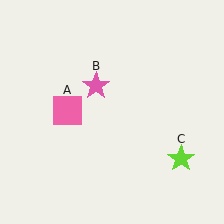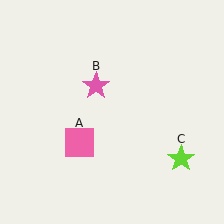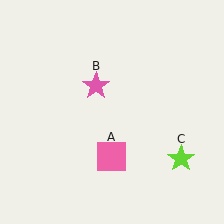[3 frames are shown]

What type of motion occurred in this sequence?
The pink square (object A) rotated counterclockwise around the center of the scene.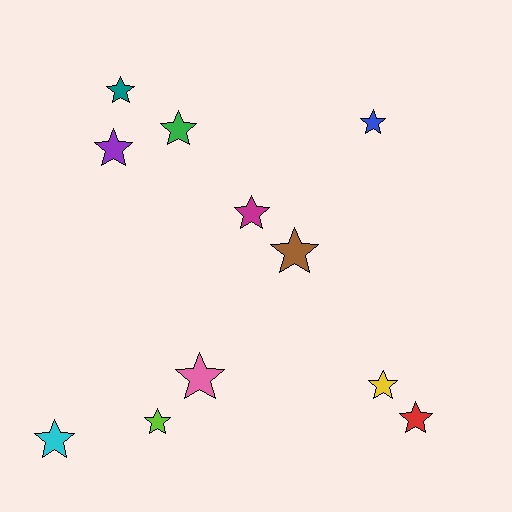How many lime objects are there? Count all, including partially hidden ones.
There is 1 lime object.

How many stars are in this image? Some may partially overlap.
There are 11 stars.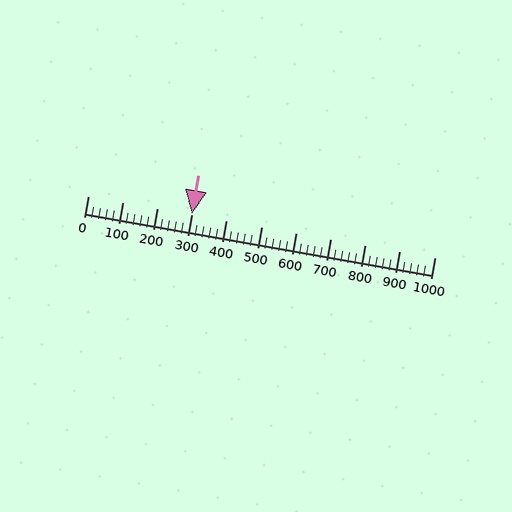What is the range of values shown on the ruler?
The ruler shows values from 0 to 1000.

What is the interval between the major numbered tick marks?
The major tick marks are spaced 100 units apart.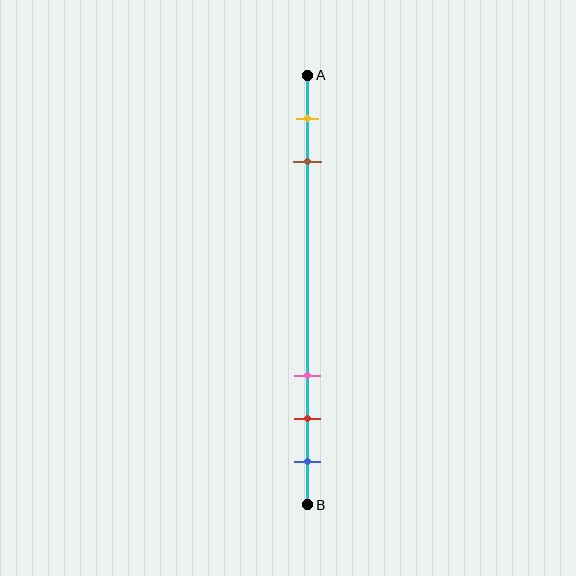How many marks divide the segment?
There are 5 marks dividing the segment.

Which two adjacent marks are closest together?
The red and blue marks are the closest adjacent pair.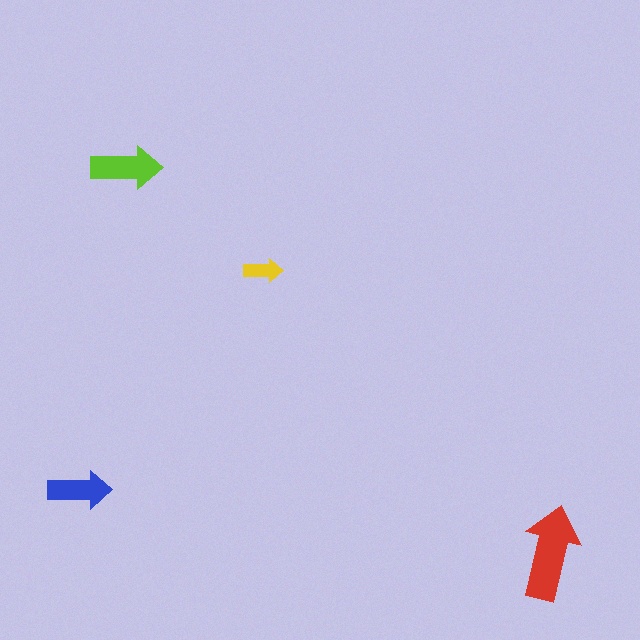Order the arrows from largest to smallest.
the red one, the lime one, the blue one, the yellow one.